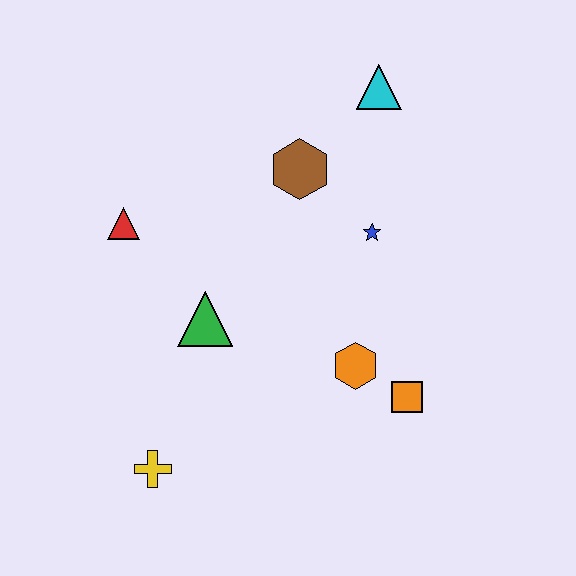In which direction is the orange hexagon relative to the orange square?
The orange hexagon is to the left of the orange square.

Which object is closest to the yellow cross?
The green triangle is closest to the yellow cross.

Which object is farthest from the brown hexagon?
The yellow cross is farthest from the brown hexagon.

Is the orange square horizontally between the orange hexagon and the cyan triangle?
No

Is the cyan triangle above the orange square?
Yes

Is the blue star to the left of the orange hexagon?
No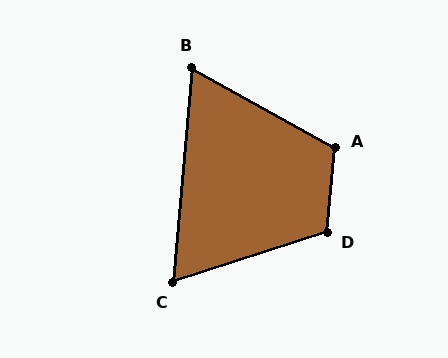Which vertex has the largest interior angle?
D, at approximately 114 degrees.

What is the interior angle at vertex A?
Approximately 113 degrees (obtuse).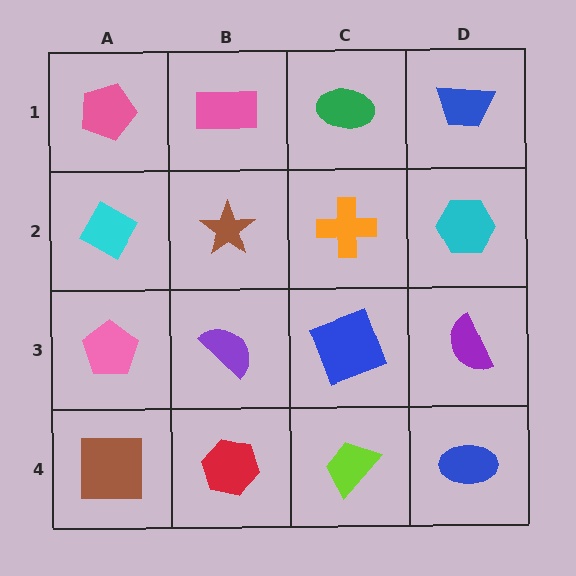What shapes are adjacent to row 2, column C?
A green ellipse (row 1, column C), a blue square (row 3, column C), a brown star (row 2, column B), a cyan hexagon (row 2, column D).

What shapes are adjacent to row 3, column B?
A brown star (row 2, column B), a red hexagon (row 4, column B), a pink pentagon (row 3, column A), a blue square (row 3, column C).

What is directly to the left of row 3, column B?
A pink pentagon.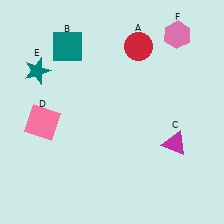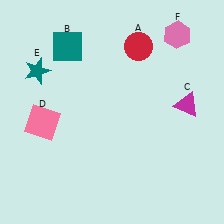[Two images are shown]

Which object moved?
The magenta triangle (C) moved up.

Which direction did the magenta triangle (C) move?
The magenta triangle (C) moved up.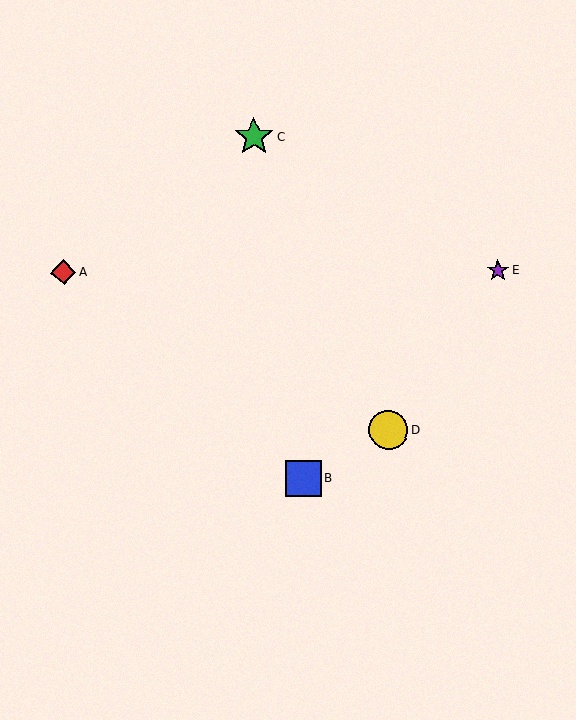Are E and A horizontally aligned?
Yes, both are at y≈270.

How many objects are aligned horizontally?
2 objects (A, E) are aligned horizontally.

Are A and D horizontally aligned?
No, A is at y≈273 and D is at y≈431.